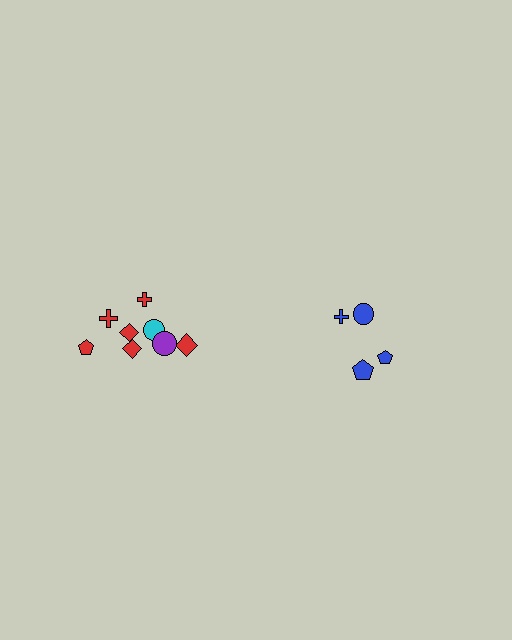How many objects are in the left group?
There are 8 objects.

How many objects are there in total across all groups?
There are 12 objects.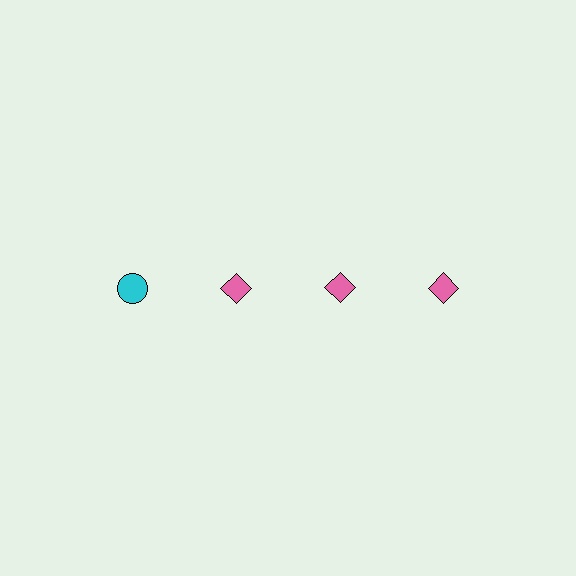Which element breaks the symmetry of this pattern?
The cyan circle in the top row, leftmost column breaks the symmetry. All other shapes are pink diamonds.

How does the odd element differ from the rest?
It differs in both color (cyan instead of pink) and shape (circle instead of diamond).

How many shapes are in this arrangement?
There are 4 shapes arranged in a grid pattern.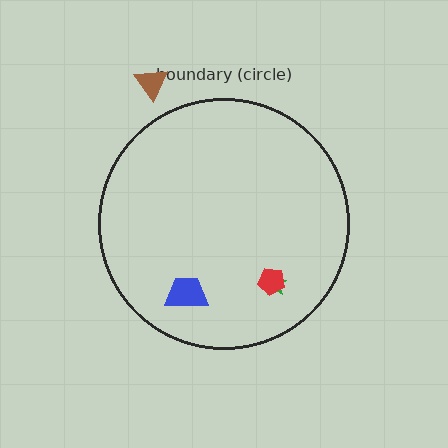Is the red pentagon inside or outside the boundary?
Inside.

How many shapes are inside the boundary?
3 inside, 1 outside.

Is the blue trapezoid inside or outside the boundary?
Inside.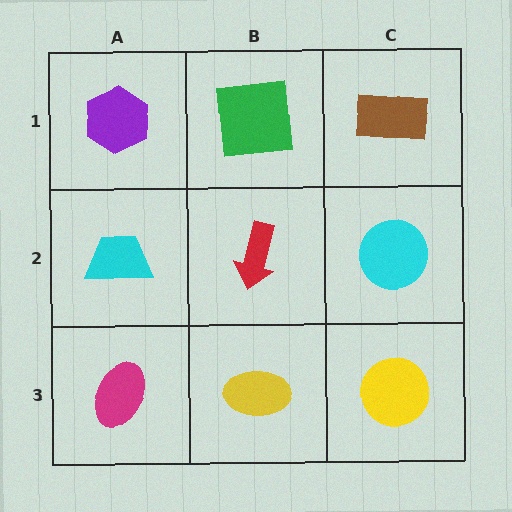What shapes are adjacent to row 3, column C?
A cyan circle (row 2, column C), a yellow ellipse (row 3, column B).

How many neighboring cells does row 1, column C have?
2.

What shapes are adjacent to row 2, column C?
A brown rectangle (row 1, column C), a yellow circle (row 3, column C), a red arrow (row 2, column B).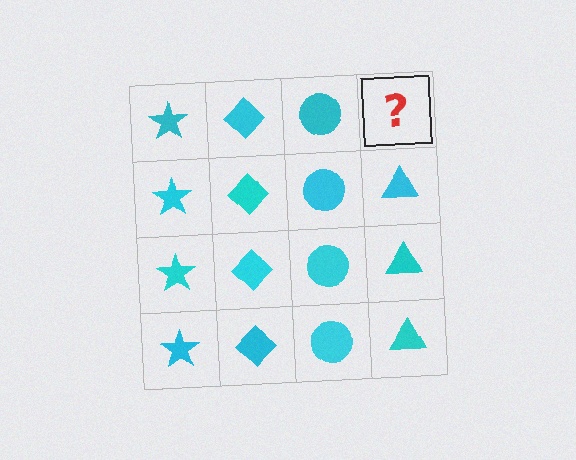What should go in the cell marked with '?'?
The missing cell should contain a cyan triangle.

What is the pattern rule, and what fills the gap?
The rule is that each column has a consistent shape. The gap should be filled with a cyan triangle.